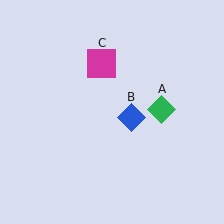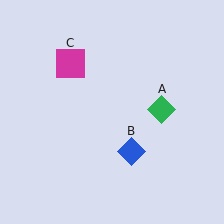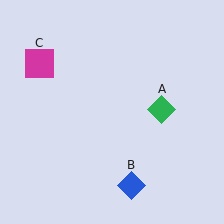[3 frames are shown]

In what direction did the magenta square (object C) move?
The magenta square (object C) moved left.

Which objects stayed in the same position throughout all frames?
Green diamond (object A) remained stationary.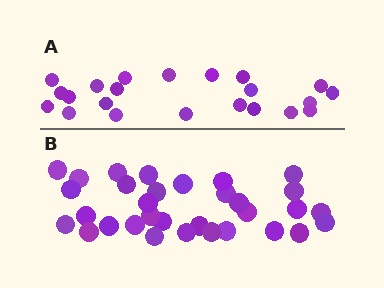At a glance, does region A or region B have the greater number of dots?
Region B (the bottom region) has more dots.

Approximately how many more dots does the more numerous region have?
Region B has roughly 10 or so more dots than region A.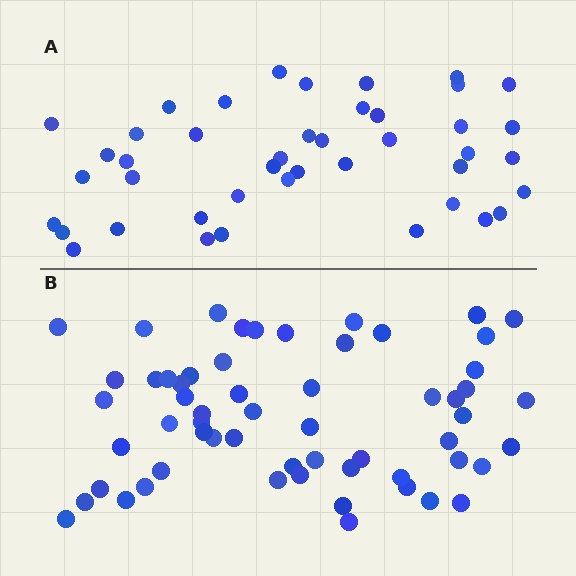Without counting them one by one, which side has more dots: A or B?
Region B (the bottom region) has more dots.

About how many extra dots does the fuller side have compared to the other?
Region B has approximately 15 more dots than region A.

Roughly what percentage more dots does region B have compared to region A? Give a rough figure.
About 35% more.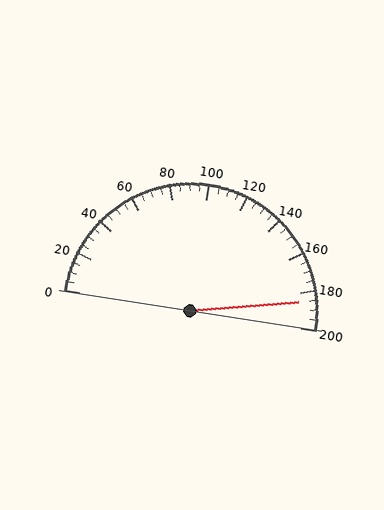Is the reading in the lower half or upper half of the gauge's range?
The reading is in the upper half of the range (0 to 200).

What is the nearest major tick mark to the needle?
The nearest major tick mark is 180.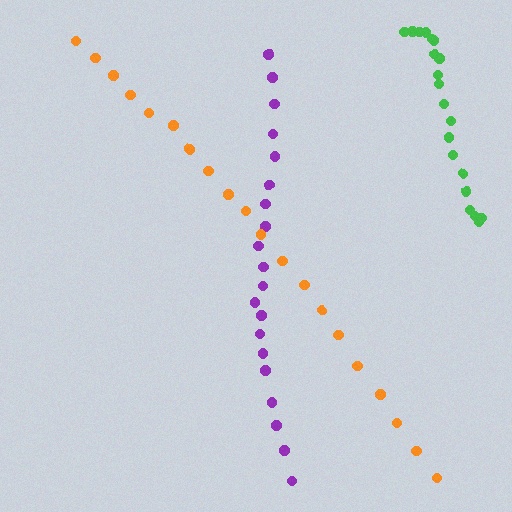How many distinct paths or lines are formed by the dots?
There are 3 distinct paths.